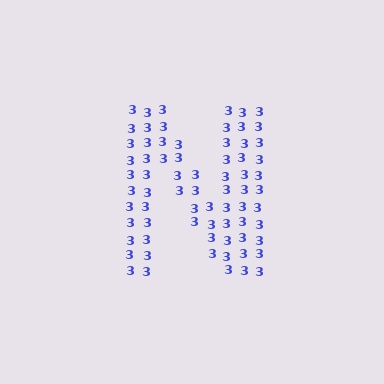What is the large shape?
The large shape is the letter N.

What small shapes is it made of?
It is made of small digit 3's.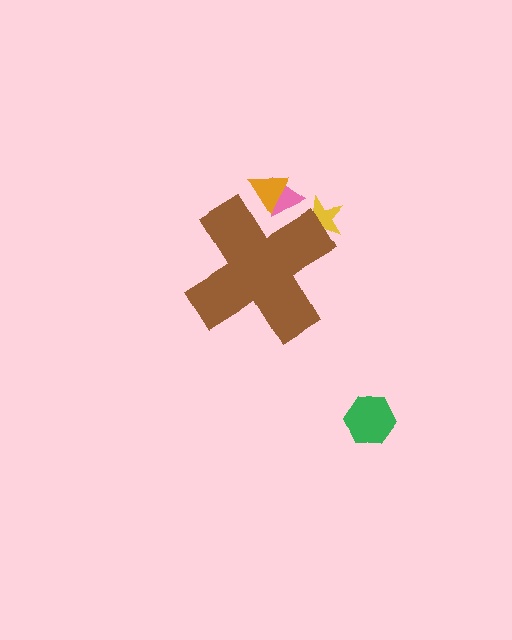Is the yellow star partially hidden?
Yes, the yellow star is partially hidden behind the brown cross.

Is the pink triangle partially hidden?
Yes, the pink triangle is partially hidden behind the brown cross.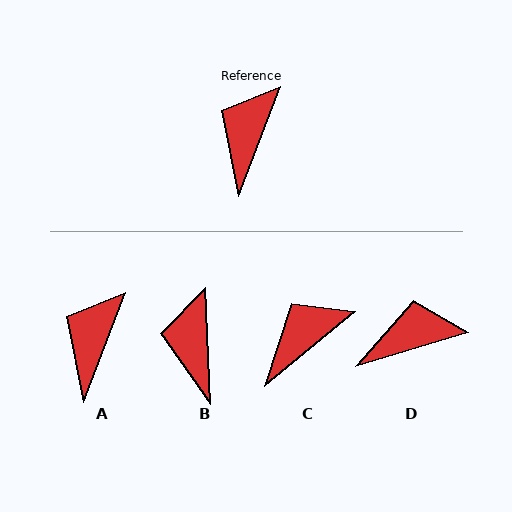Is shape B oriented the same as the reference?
No, it is off by about 23 degrees.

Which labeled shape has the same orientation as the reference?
A.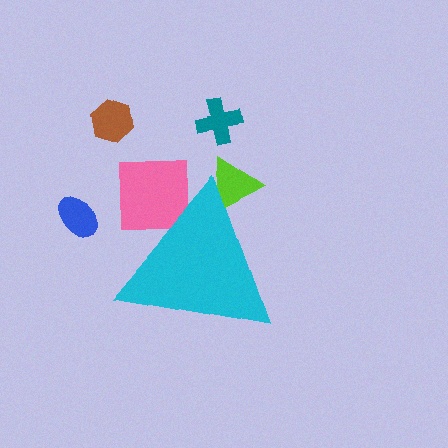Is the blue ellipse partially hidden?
No, the blue ellipse is fully visible.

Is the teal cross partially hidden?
No, the teal cross is fully visible.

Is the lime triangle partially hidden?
Yes, the lime triangle is partially hidden behind the cyan triangle.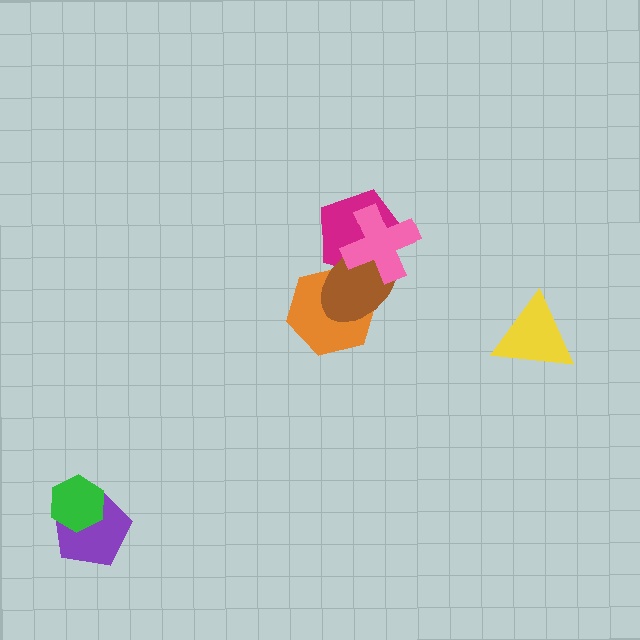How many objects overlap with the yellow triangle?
0 objects overlap with the yellow triangle.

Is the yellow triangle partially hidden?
No, no other shape covers it.